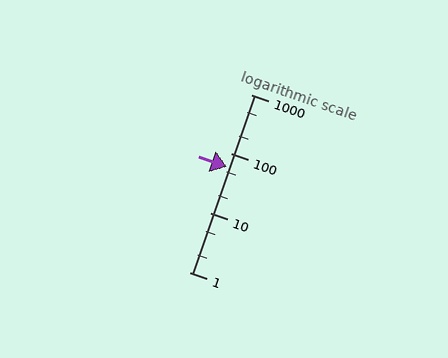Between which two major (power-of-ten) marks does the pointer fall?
The pointer is between 10 and 100.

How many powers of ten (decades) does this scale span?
The scale spans 3 decades, from 1 to 1000.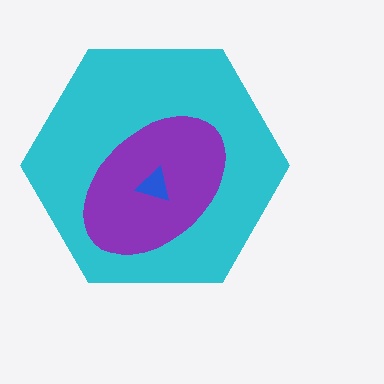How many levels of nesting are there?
3.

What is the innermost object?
The blue triangle.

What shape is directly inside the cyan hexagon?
The purple ellipse.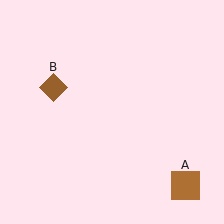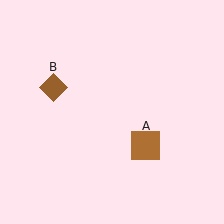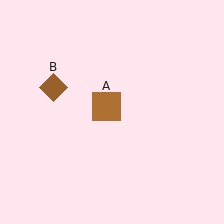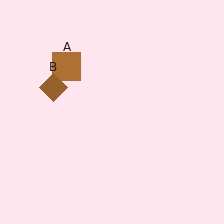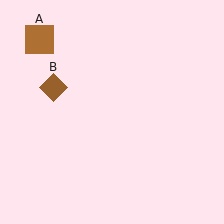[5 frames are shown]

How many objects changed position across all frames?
1 object changed position: brown square (object A).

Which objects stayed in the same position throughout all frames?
Brown diamond (object B) remained stationary.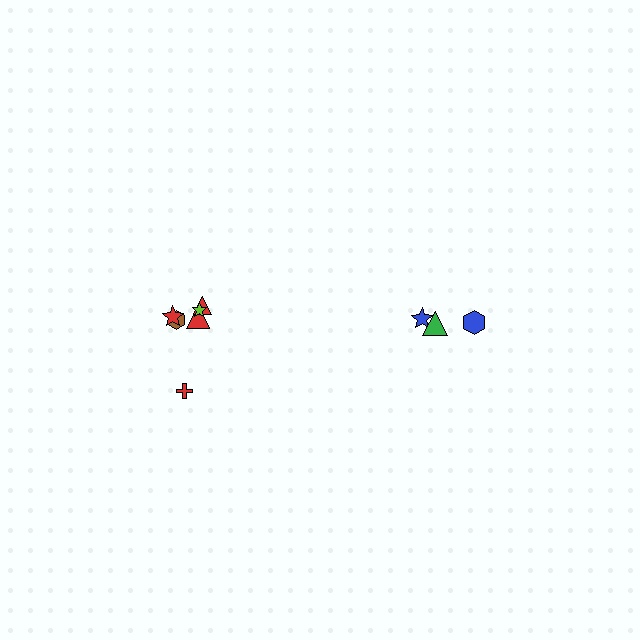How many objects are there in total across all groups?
There are 9 objects.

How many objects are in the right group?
There are 3 objects.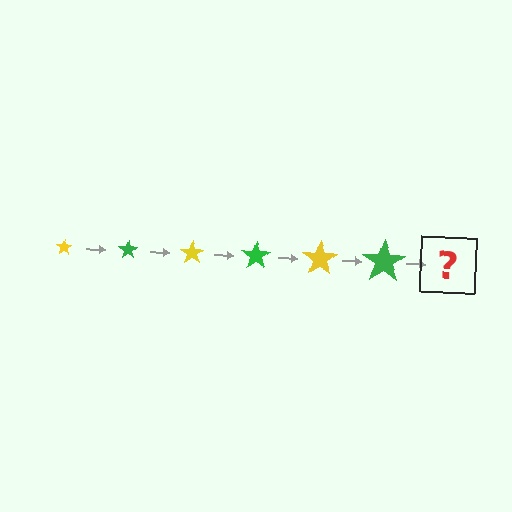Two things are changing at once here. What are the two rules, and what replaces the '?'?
The two rules are that the star grows larger each step and the color cycles through yellow and green. The '?' should be a yellow star, larger than the previous one.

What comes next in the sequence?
The next element should be a yellow star, larger than the previous one.